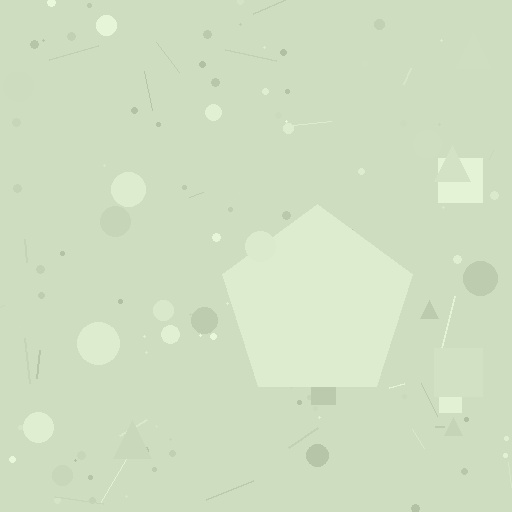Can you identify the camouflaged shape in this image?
The camouflaged shape is a pentagon.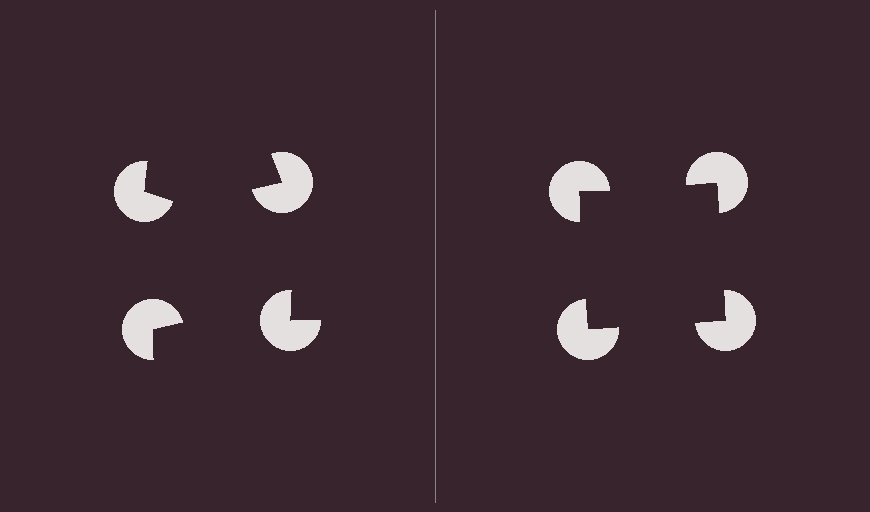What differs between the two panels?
The pac-man discs are positioned identically on both sides; only the wedge orientations differ. On the right they align to a square; on the left they are misaligned.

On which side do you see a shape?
An illusory square appears on the right side. On the left side the wedge cuts are rotated, so no coherent shape forms.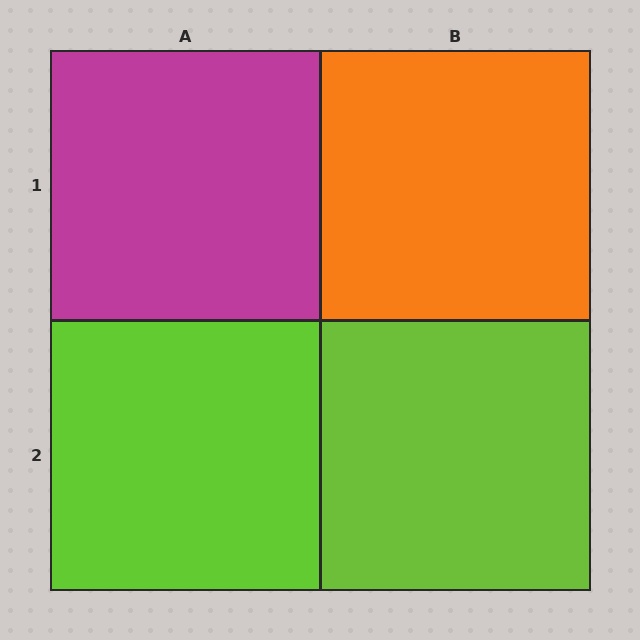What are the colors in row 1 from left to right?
Magenta, orange.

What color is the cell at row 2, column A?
Lime.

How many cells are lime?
2 cells are lime.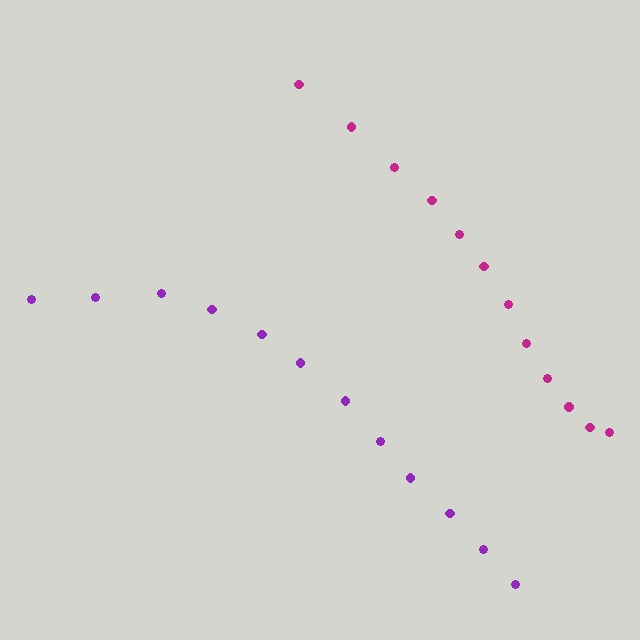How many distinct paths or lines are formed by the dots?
There are 2 distinct paths.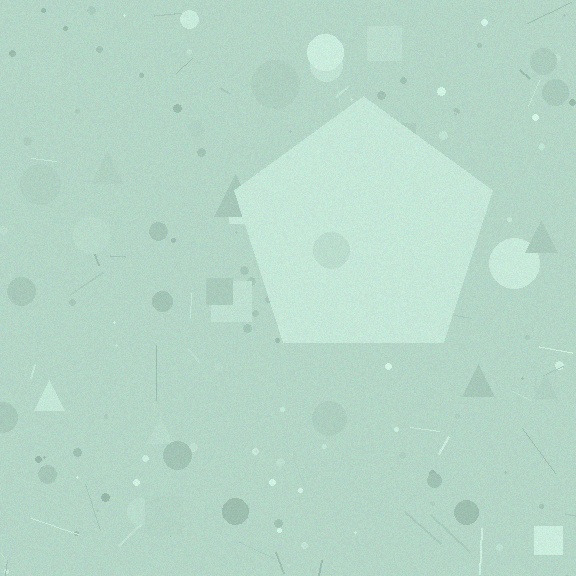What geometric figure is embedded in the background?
A pentagon is embedded in the background.